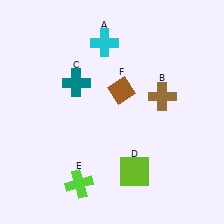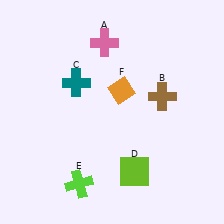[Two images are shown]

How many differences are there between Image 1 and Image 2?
There are 2 differences between the two images.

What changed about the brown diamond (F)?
In Image 1, F is brown. In Image 2, it changed to orange.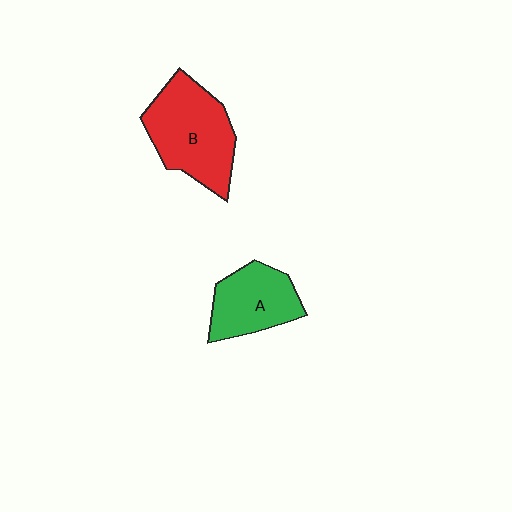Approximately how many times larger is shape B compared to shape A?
Approximately 1.4 times.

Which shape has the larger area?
Shape B (red).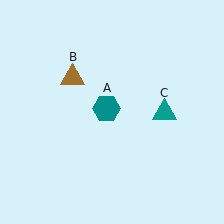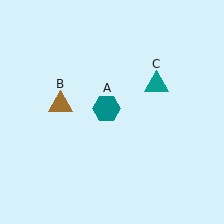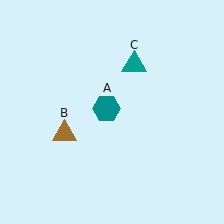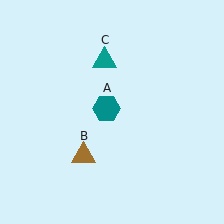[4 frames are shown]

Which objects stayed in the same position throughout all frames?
Teal hexagon (object A) remained stationary.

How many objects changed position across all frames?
2 objects changed position: brown triangle (object B), teal triangle (object C).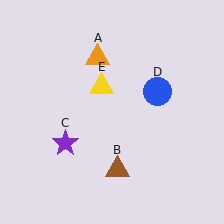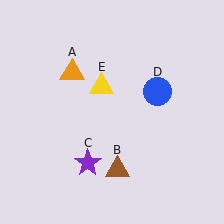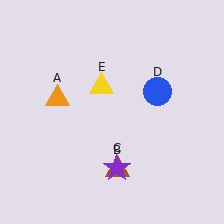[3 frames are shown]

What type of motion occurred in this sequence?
The orange triangle (object A), purple star (object C) rotated counterclockwise around the center of the scene.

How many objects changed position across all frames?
2 objects changed position: orange triangle (object A), purple star (object C).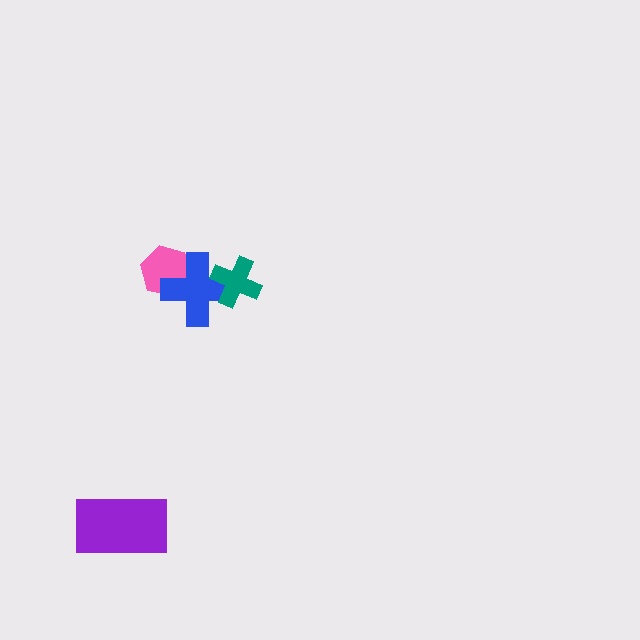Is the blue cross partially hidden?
Yes, it is partially covered by another shape.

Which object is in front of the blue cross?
The teal cross is in front of the blue cross.